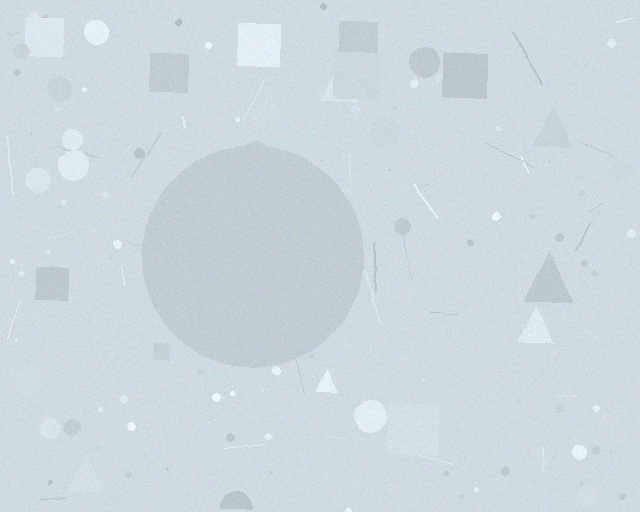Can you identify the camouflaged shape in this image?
The camouflaged shape is a circle.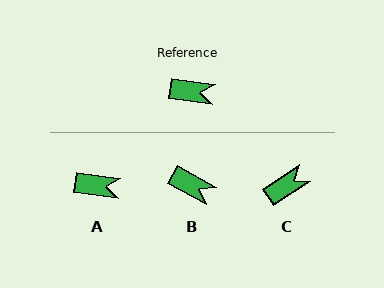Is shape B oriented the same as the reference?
No, it is off by about 21 degrees.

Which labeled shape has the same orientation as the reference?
A.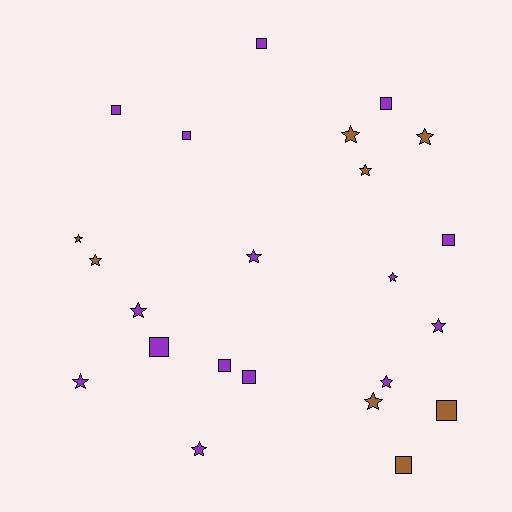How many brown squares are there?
There are 2 brown squares.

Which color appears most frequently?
Purple, with 15 objects.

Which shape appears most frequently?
Star, with 13 objects.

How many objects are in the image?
There are 23 objects.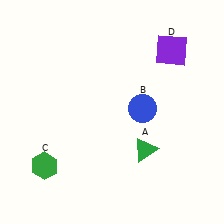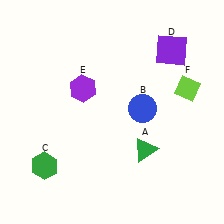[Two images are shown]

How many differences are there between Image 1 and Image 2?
There are 2 differences between the two images.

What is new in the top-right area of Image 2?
A lime diamond (F) was added in the top-right area of Image 2.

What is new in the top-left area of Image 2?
A purple hexagon (E) was added in the top-left area of Image 2.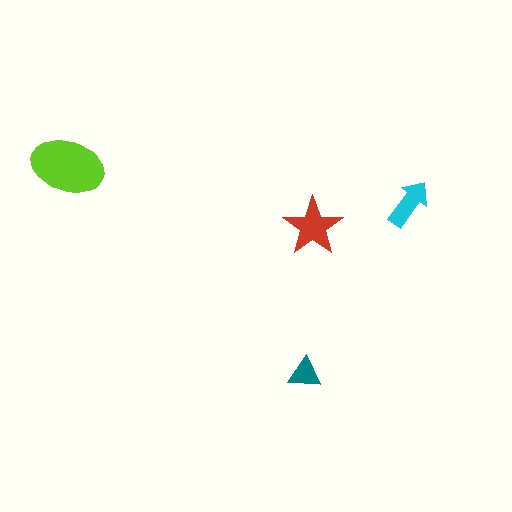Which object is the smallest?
The teal triangle.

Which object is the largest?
The lime ellipse.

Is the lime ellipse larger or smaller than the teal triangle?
Larger.